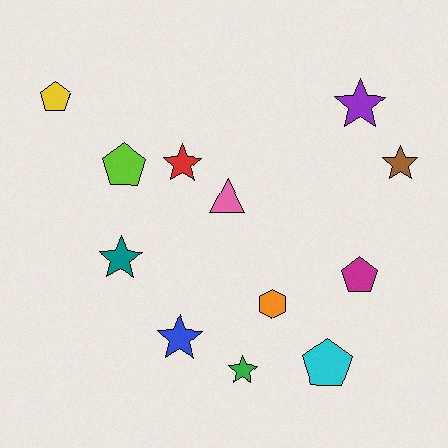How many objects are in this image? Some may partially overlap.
There are 12 objects.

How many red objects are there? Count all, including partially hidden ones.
There is 1 red object.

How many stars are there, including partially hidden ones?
There are 6 stars.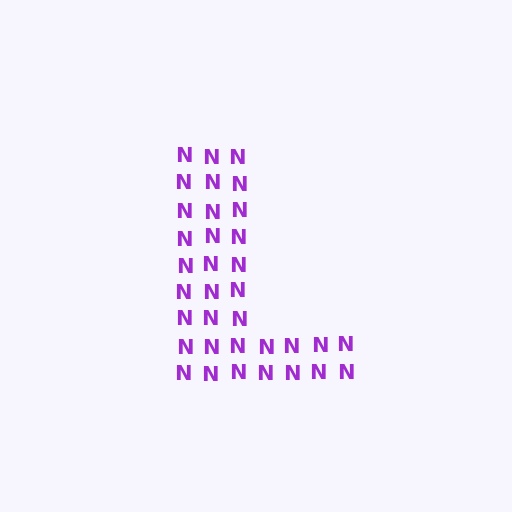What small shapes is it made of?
It is made of small letter N's.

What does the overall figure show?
The overall figure shows the letter L.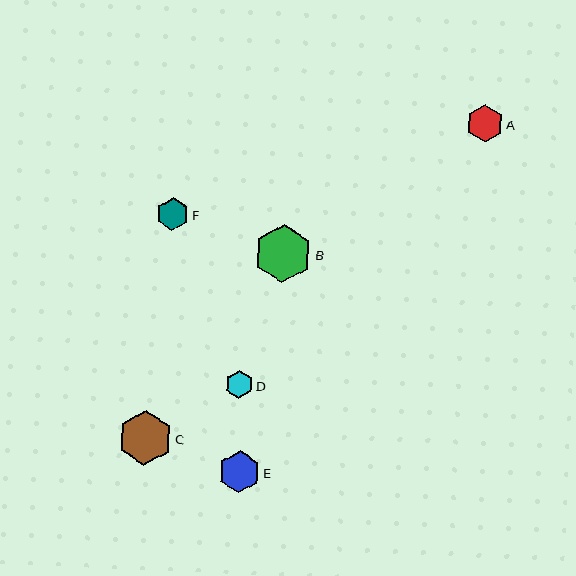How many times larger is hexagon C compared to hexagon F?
Hexagon C is approximately 1.7 times the size of hexagon F.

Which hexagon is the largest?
Hexagon B is the largest with a size of approximately 58 pixels.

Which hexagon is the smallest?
Hexagon D is the smallest with a size of approximately 27 pixels.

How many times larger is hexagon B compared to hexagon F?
Hexagon B is approximately 1.8 times the size of hexagon F.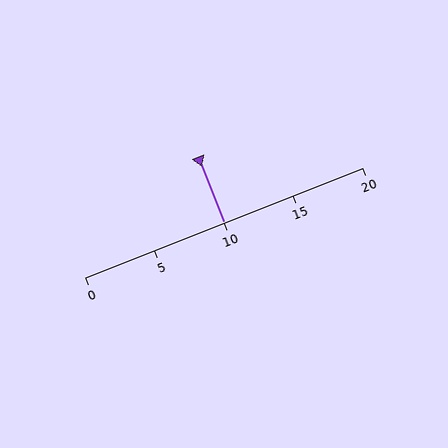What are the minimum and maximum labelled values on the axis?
The axis runs from 0 to 20.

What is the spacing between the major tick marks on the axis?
The major ticks are spaced 5 apart.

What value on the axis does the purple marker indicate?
The marker indicates approximately 10.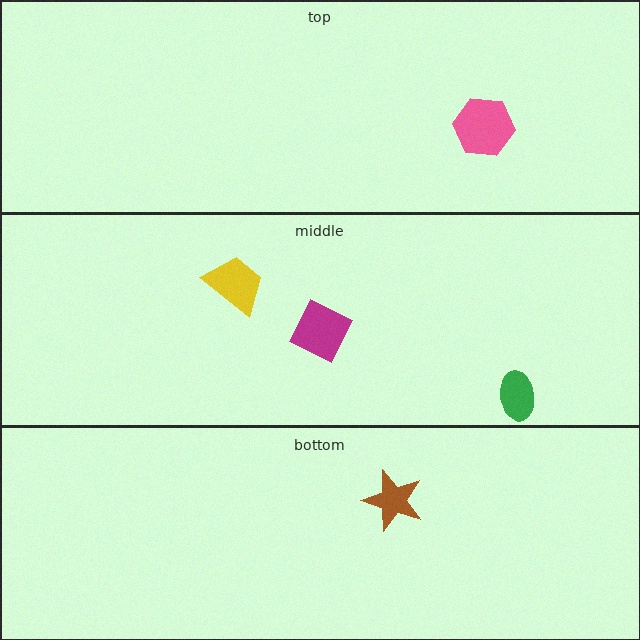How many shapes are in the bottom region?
1.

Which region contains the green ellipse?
The middle region.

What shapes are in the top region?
The pink hexagon.